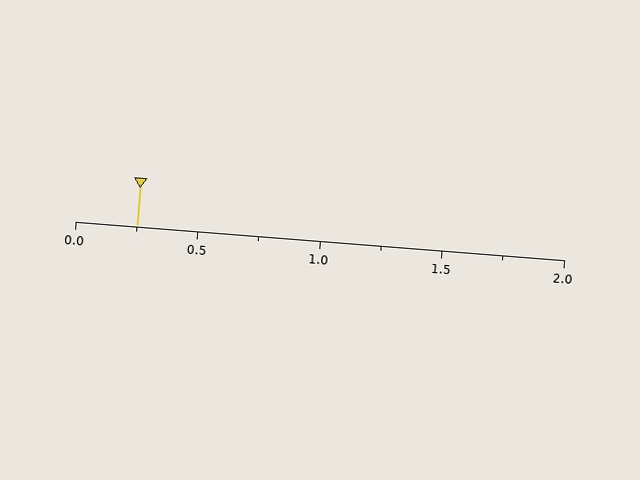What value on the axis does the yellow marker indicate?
The marker indicates approximately 0.25.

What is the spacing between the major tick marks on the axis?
The major ticks are spaced 0.5 apart.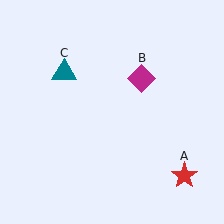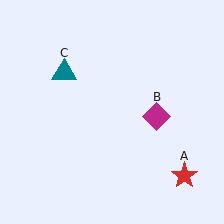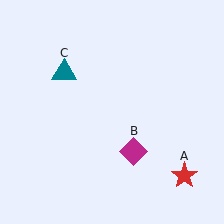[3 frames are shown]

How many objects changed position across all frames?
1 object changed position: magenta diamond (object B).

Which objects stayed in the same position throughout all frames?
Red star (object A) and teal triangle (object C) remained stationary.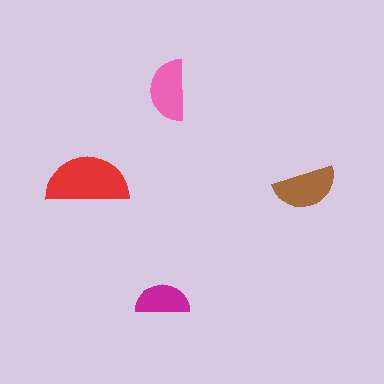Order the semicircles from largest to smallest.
the red one, the brown one, the pink one, the magenta one.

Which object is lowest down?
The magenta semicircle is bottommost.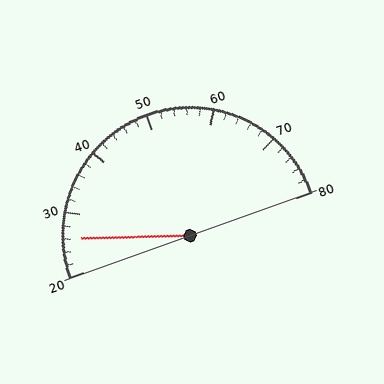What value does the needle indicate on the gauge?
The needle indicates approximately 26.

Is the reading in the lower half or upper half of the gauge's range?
The reading is in the lower half of the range (20 to 80).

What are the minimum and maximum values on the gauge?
The gauge ranges from 20 to 80.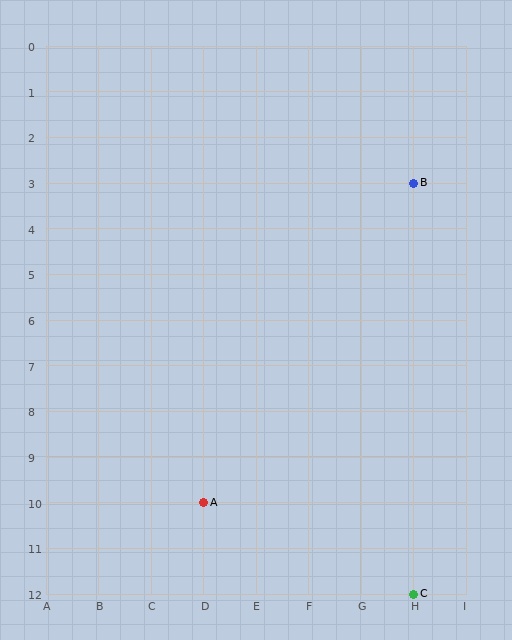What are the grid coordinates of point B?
Point B is at grid coordinates (H, 3).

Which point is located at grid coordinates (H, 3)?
Point B is at (H, 3).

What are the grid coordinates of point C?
Point C is at grid coordinates (H, 12).